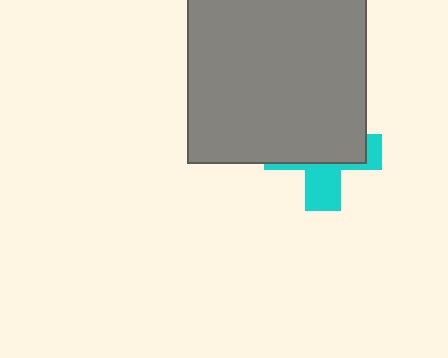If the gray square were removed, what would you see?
You would see the complete cyan cross.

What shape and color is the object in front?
The object in front is a gray square.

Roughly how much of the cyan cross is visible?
A small part of it is visible (roughly 37%).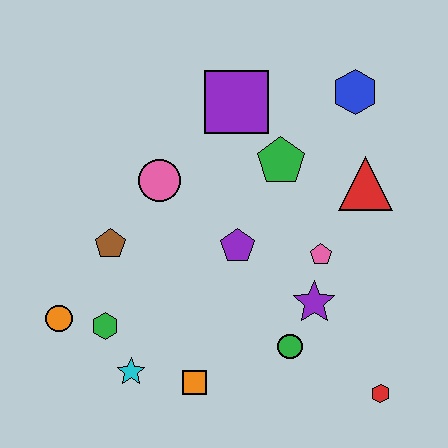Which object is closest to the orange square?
The cyan star is closest to the orange square.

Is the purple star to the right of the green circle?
Yes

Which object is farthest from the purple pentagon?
The red hexagon is farthest from the purple pentagon.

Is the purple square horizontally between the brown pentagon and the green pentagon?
Yes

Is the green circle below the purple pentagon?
Yes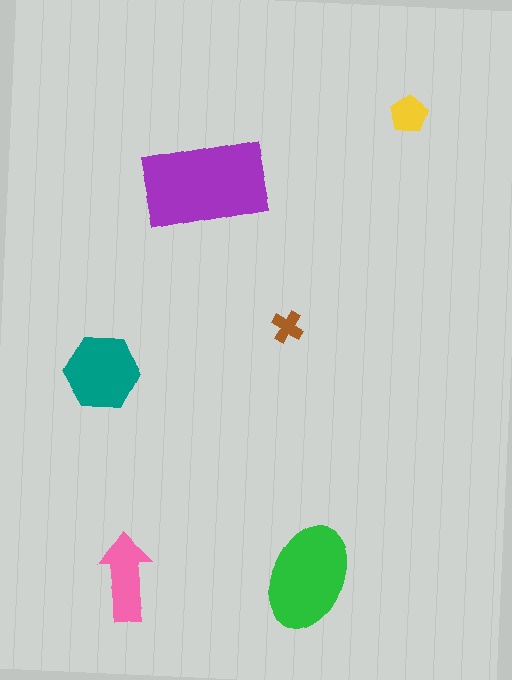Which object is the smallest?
The brown cross.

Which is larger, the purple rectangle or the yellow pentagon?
The purple rectangle.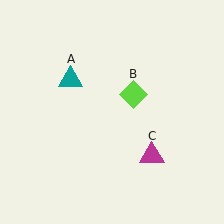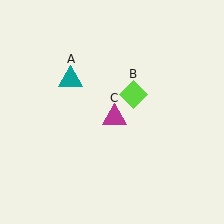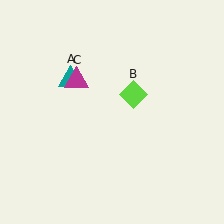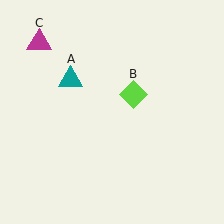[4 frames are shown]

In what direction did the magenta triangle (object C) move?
The magenta triangle (object C) moved up and to the left.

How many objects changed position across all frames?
1 object changed position: magenta triangle (object C).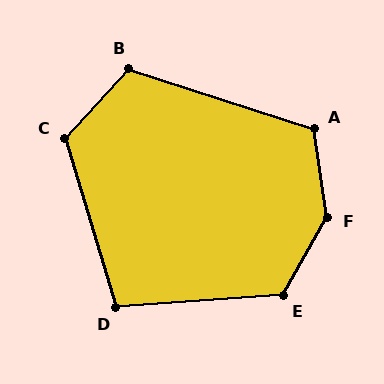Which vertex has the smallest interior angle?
D, at approximately 103 degrees.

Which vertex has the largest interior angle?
F, at approximately 142 degrees.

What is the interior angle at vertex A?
Approximately 116 degrees (obtuse).